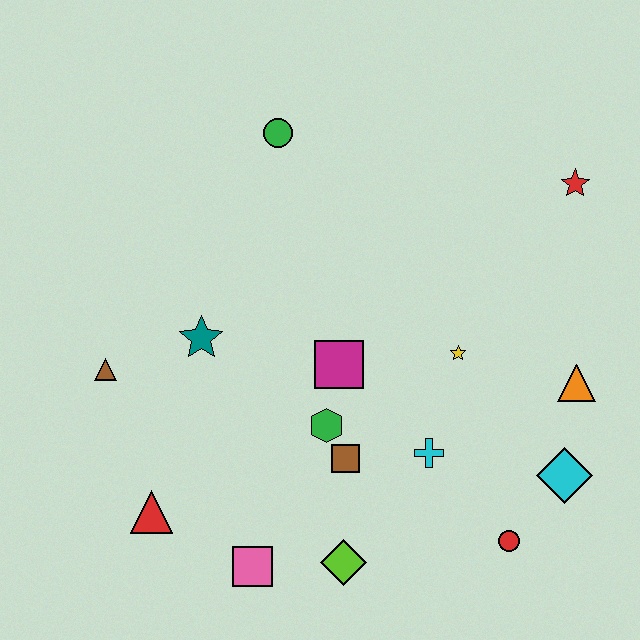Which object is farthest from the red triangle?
The red star is farthest from the red triangle.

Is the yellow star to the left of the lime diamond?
No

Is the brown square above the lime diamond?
Yes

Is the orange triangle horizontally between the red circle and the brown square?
No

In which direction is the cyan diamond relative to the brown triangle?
The cyan diamond is to the right of the brown triangle.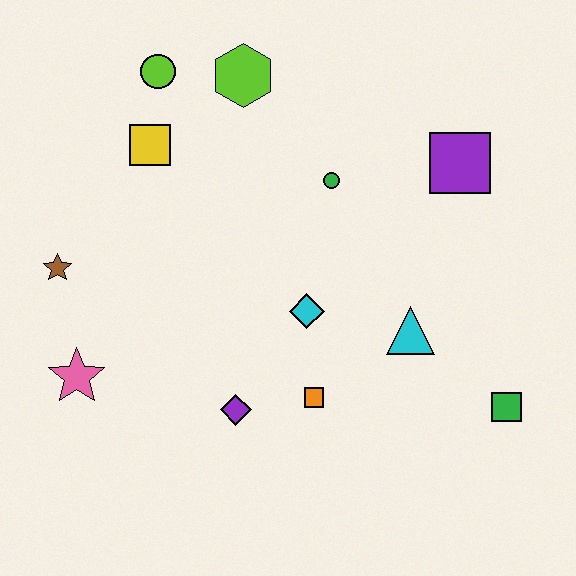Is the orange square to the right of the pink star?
Yes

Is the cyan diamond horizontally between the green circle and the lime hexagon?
Yes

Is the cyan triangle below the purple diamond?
No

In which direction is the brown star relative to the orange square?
The brown star is to the left of the orange square.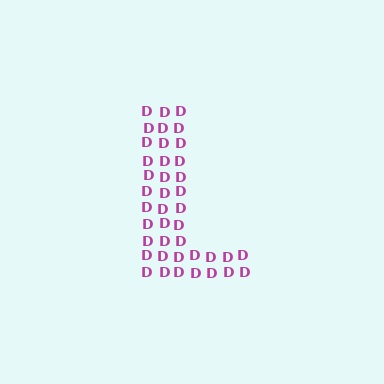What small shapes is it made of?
It is made of small letter D's.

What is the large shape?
The large shape is the letter L.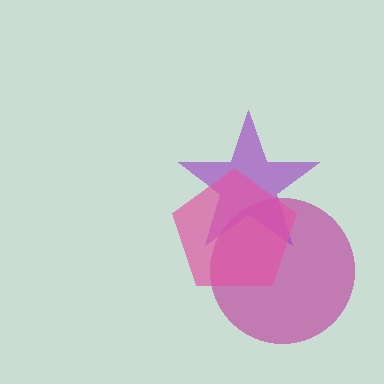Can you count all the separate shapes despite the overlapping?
Yes, there are 3 separate shapes.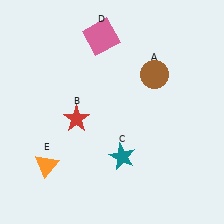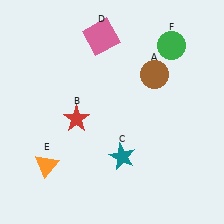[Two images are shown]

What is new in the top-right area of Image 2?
A green circle (F) was added in the top-right area of Image 2.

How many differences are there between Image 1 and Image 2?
There is 1 difference between the two images.